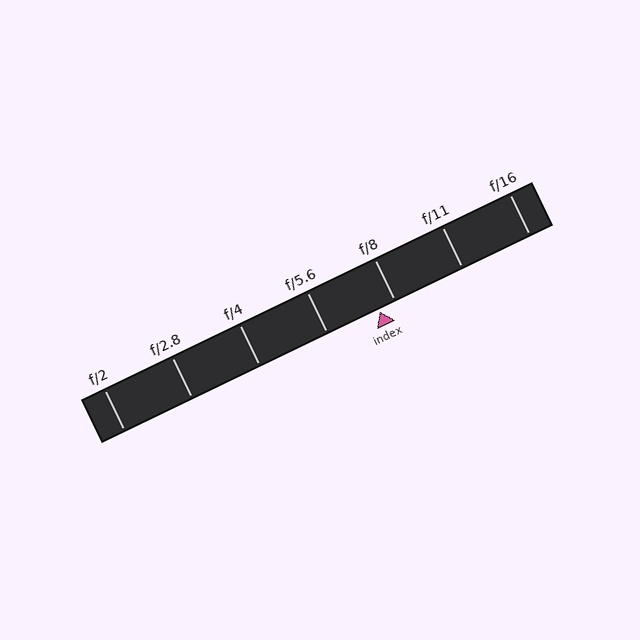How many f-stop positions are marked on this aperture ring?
There are 7 f-stop positions marked.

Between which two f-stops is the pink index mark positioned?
The index mark is between f/5.6 and f/8.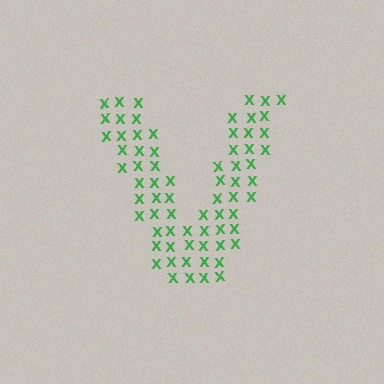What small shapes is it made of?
It is made of small letter X's.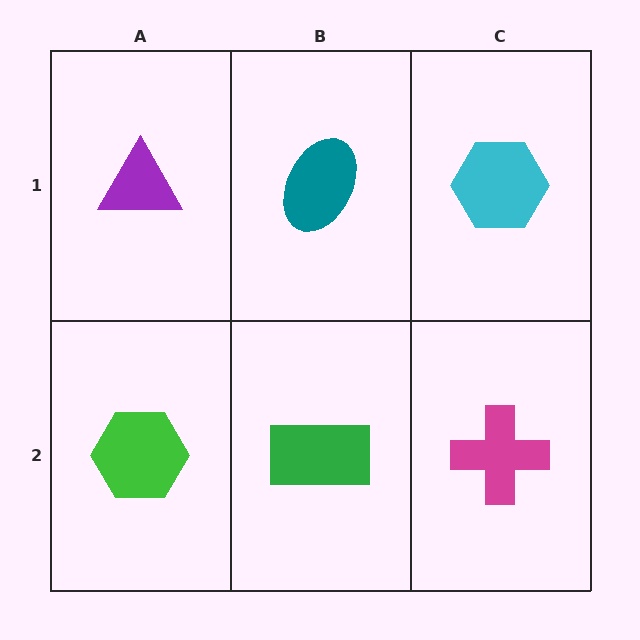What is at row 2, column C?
A magenta cross.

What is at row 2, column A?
A green hexagon.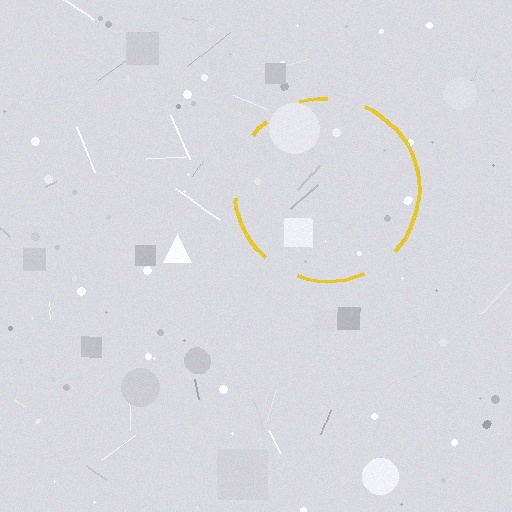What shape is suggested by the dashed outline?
The dashed outline suggests a circle.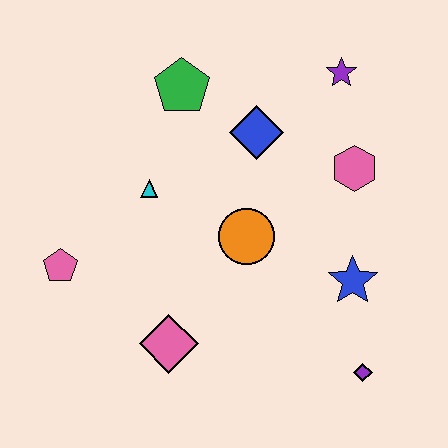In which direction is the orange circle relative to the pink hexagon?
The orange circle is to the left of the pink hexagon.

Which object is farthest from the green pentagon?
The purple diamond is farthest from the green pentagon.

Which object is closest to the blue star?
The purple diamond is closest to the blue star.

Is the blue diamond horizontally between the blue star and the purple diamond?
No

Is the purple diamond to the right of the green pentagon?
Yes